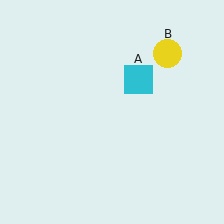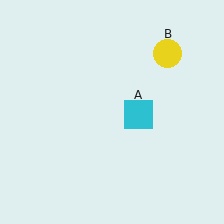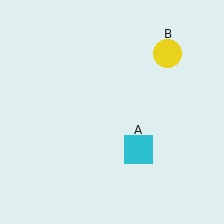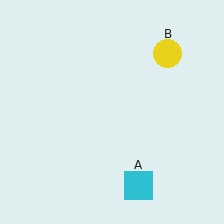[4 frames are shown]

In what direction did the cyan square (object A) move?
The cyan square (object A) moved down.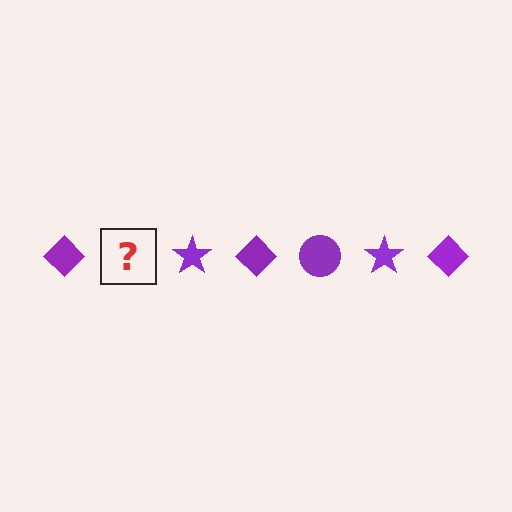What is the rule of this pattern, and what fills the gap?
The rule is that the pattern cycles through diamond, circle, star shapes in purple. The gap should be filled with a purple circle.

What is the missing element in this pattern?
The missing element is a purple circle.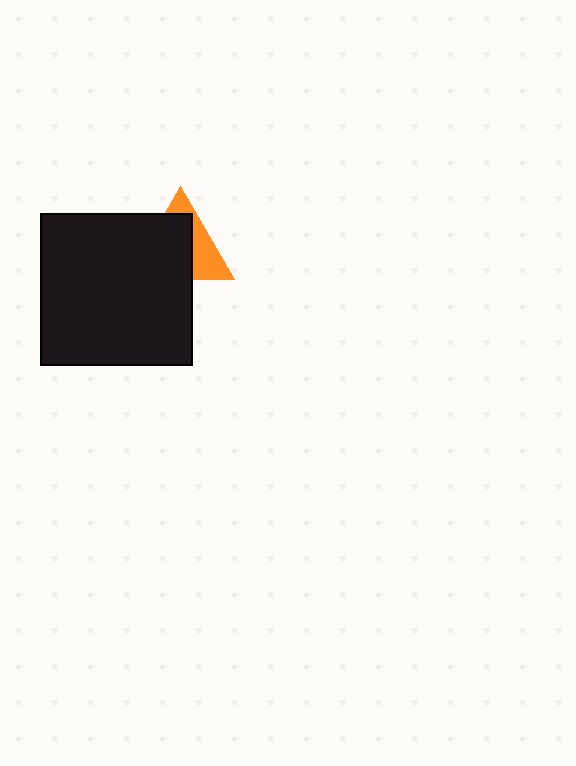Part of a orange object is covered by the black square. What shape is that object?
It is a triangle.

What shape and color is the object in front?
The object in front is a black square.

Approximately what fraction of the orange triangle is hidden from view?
Roughly 62% of the orange triangle is hidden behind the black square.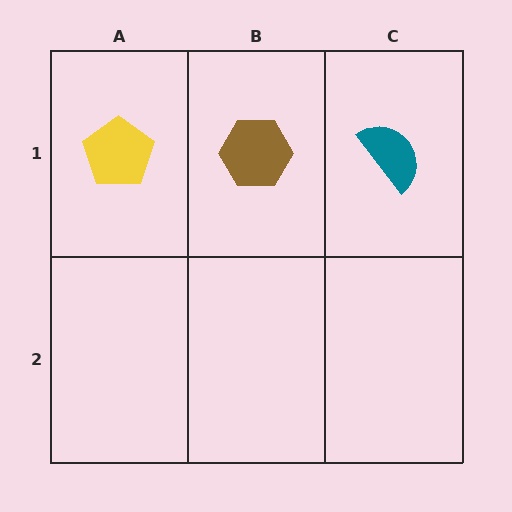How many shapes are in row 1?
3 shapes.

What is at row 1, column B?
A brown hexagon.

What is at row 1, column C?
A teal semicircle.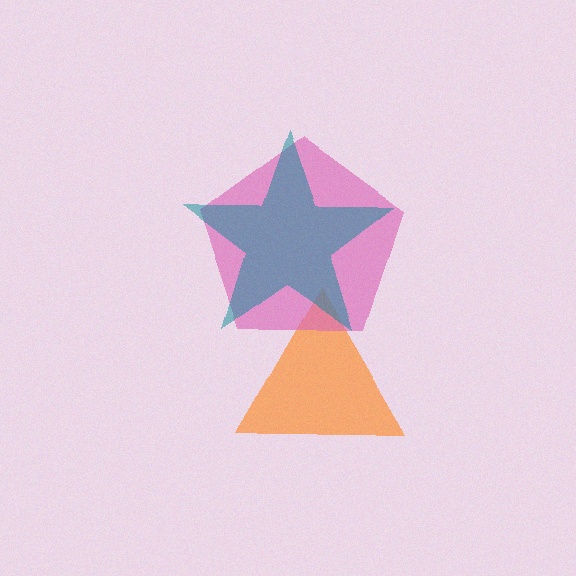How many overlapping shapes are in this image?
There are 3 overlapping shapes in the image.